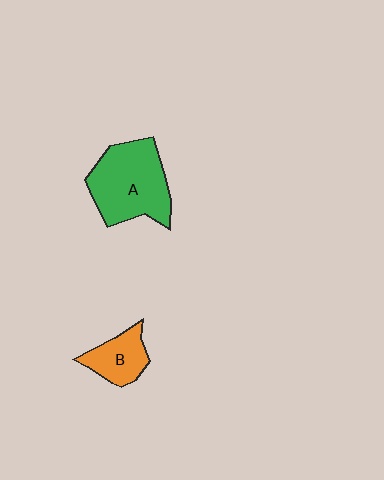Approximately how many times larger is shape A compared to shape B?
Approximately 2.1 times.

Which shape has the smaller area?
Shape B (orange).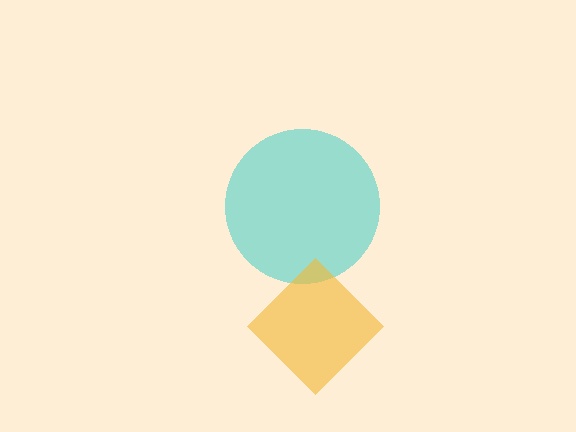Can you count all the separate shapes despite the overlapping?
Yes, there are 2 separate shapes.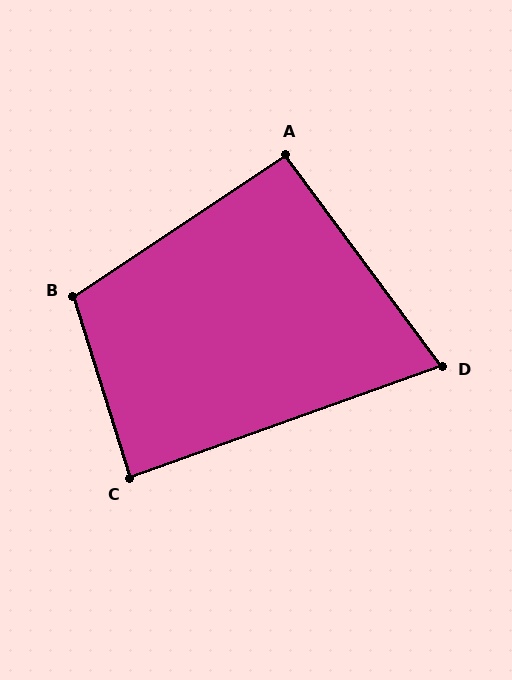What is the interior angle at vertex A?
Approximately 93 degrees (approximately right).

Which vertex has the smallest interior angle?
D, at approximately 73 degrees.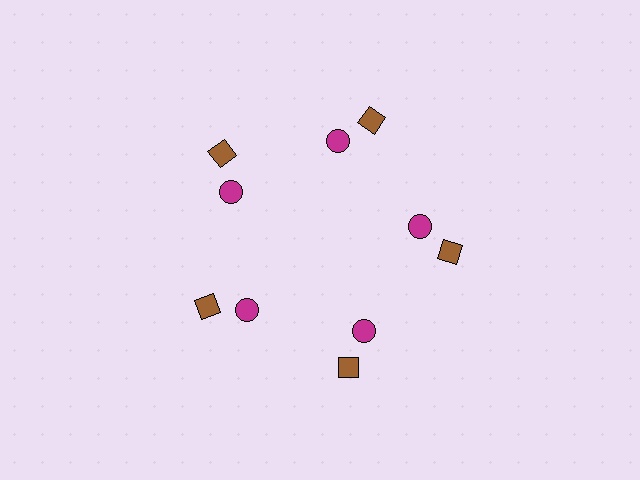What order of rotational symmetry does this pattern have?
This pattern has 5-fold rotational symmetry.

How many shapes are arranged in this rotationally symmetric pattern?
There are 10 shapes, arranged in 5 groups of 2.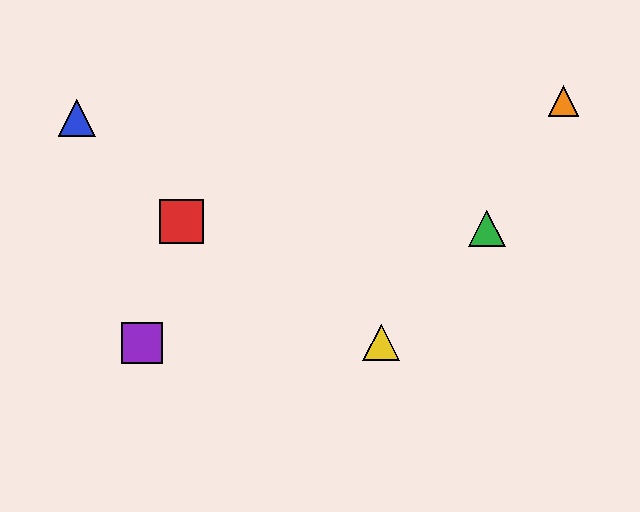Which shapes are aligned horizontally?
The yellow triangle, the purple square are aligned horizontally.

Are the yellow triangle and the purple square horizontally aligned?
Yes, both are at y≈343.